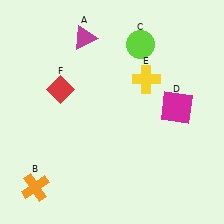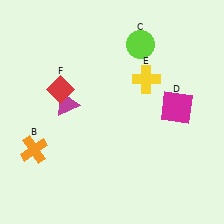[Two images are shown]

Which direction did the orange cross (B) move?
The orange cross (B) moved up.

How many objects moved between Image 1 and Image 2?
2 objects moved between the two images.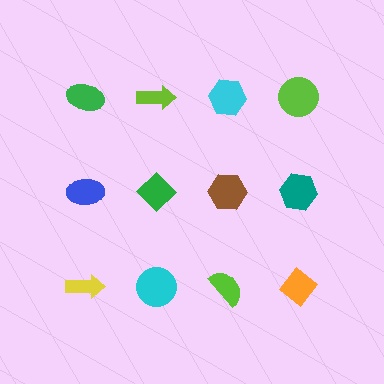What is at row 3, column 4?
An orange diamond.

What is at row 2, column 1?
A blue ellipse.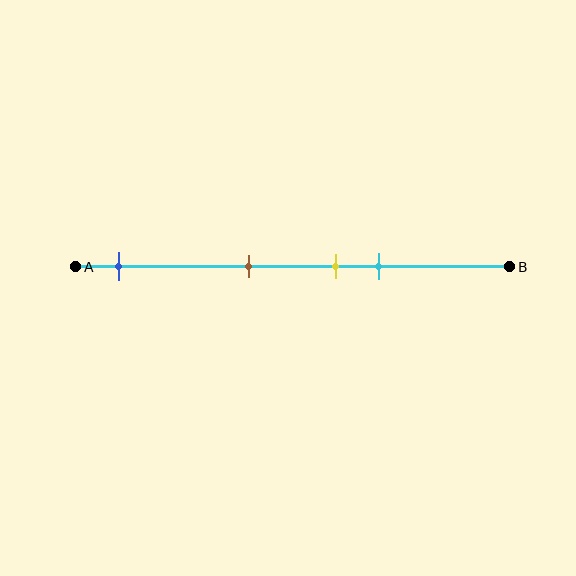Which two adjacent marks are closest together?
The yellow and cyan marks are the closest adjacent pair.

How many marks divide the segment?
There are 4 marks dividing the segment.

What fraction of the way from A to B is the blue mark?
The blue mark is approximately 10% (0.1) of the way from A to B.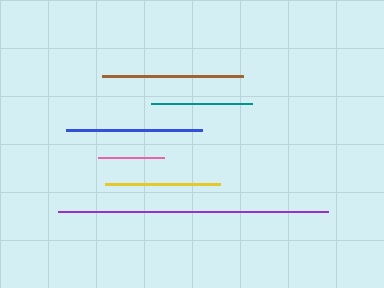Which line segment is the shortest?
The pink line is the shortest at approximately 65 pixels.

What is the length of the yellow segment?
The yellow segment is approximately 115 pixels long.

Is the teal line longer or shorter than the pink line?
The teal line is longer than the pink line.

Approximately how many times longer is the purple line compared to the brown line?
The purple line is approximately 1.9 times the length of the brown line.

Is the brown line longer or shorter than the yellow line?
The brown line is longer than the yellow line.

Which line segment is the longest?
The purple line is the longest at approximately 270 pixels.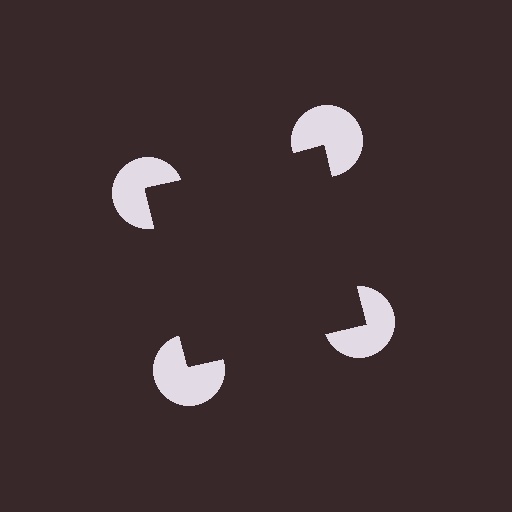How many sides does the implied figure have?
4 sides.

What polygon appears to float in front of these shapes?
An illusory square — its edges are inferred from the aligned wedge cuts in the pac-man discs, not physically drawn.